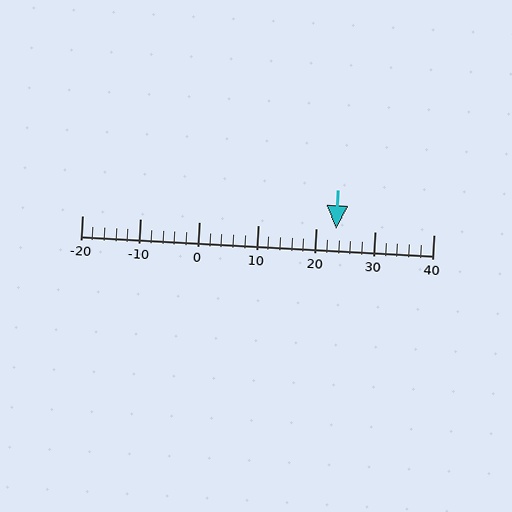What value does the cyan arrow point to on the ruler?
The cyan arrow points to approximately 23.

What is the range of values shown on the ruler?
The ruler shows values from -20 to 40.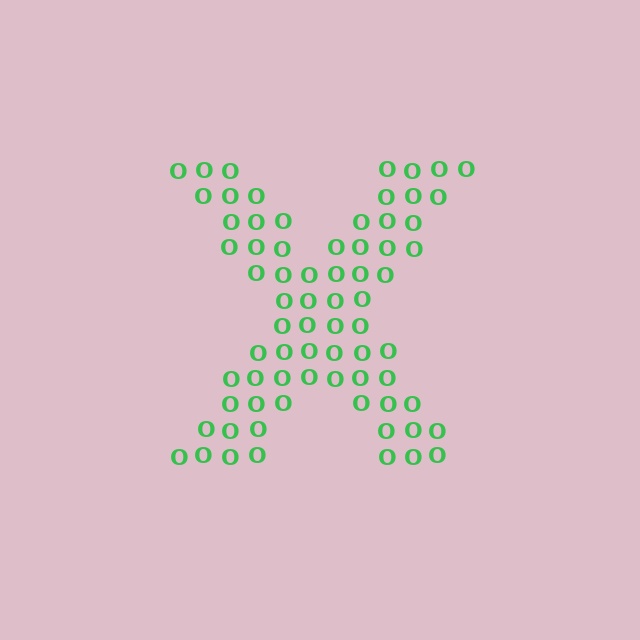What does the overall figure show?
The overall figure shows the letter X.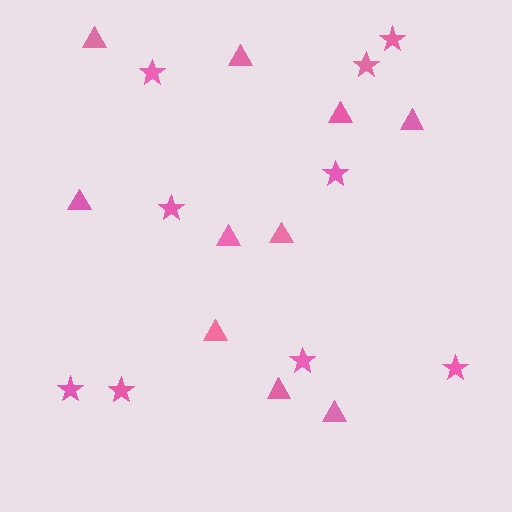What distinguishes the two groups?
There are 2 groups: one group of triangles (10) and one group of stars (9).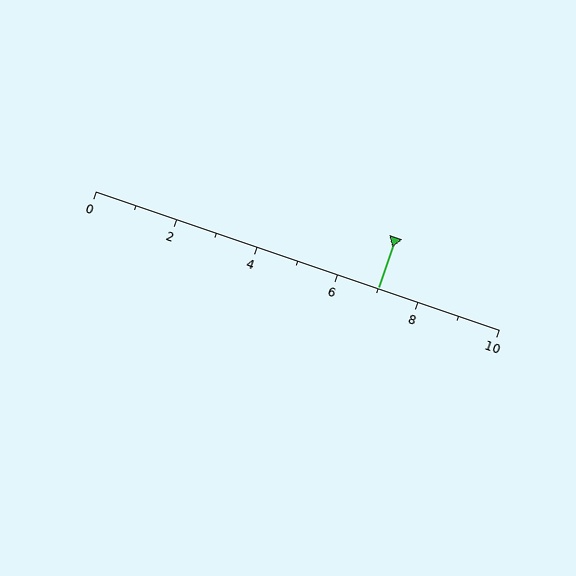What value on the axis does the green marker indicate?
The marker indicates approximately 7.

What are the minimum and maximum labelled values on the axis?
The axis runs from 0 to 10.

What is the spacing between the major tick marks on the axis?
The major ticks are spaced 2 apart.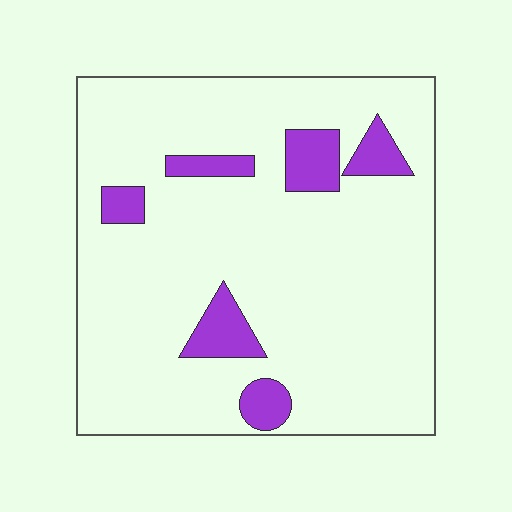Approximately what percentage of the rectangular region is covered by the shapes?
Approximately 10%.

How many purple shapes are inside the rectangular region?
6.